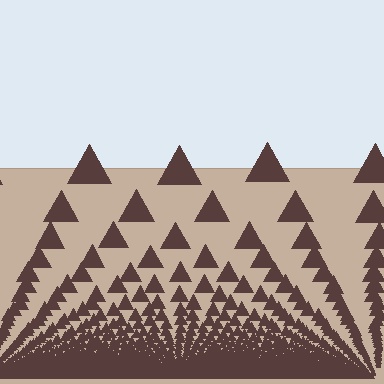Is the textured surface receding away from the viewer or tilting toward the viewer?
The surface appears to tilt toward the viewer. Texture elements get larger and sparser toward the top.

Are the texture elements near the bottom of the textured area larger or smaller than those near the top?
Smaller. The gradient is inverted — elements near the bottom are smaller and denser.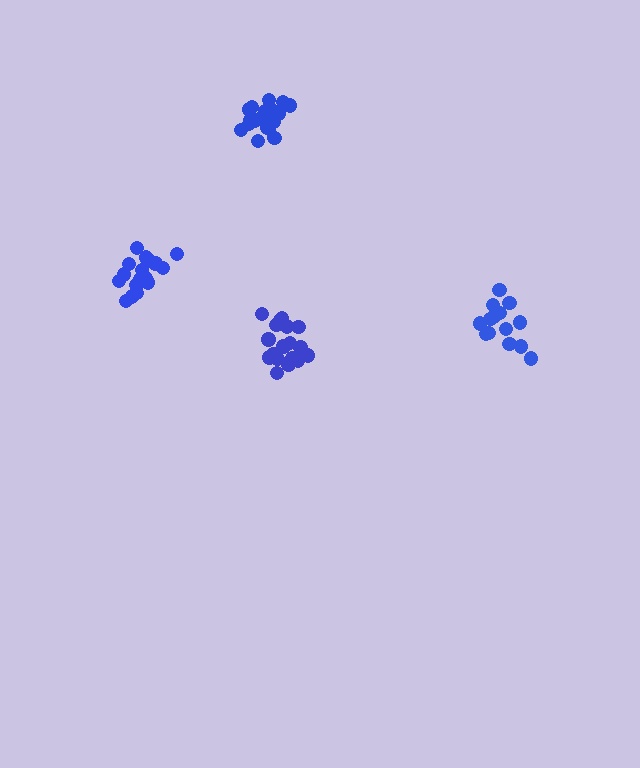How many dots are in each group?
Group 1: 15 dots, Group 2: 18 dots, Group 3: 20 dots, Group 4: 18 dots (71 total).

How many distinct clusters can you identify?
There are 4 distinct clusters.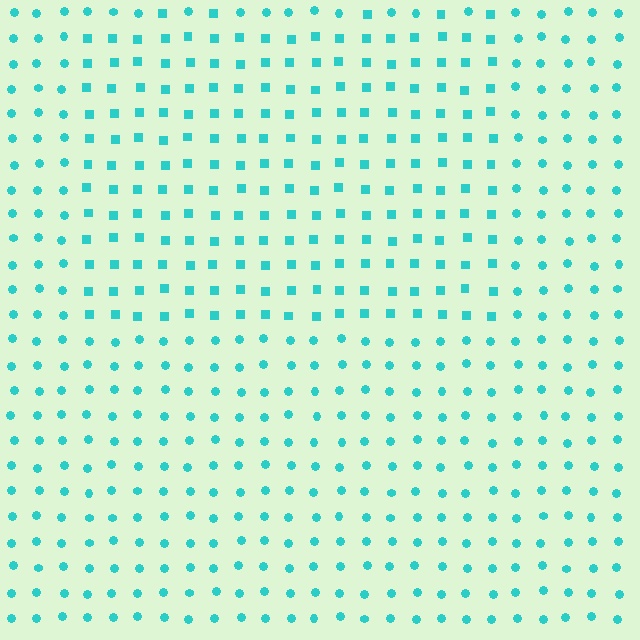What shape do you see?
I see a rectangle.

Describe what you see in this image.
The image is filled with small cyan elements arranged in a uniform grid. A rectangle-shaped region contains squares, while the surrounding area contains circles. The boundary is defined purely by the change in element shape.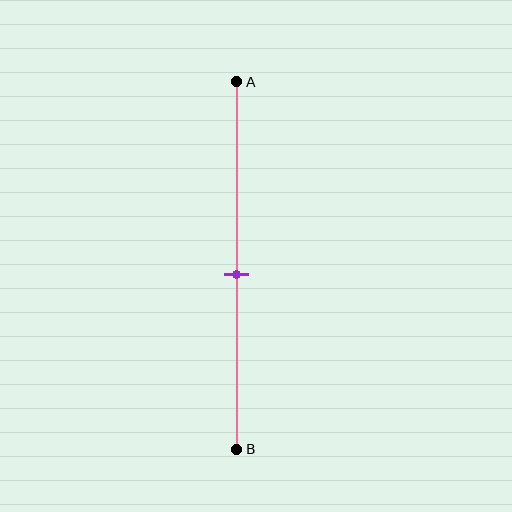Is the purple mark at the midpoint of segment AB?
Yes, the mark is approximately at the midpoint.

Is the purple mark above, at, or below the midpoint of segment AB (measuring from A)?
The purple mark is approximately at the midpoint of segment AB.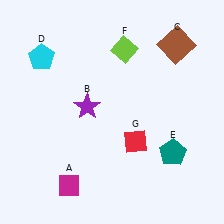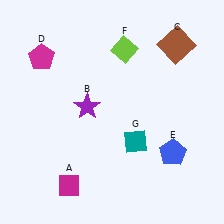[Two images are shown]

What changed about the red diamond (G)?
In Image 1, G is red. In Image 2, it changed to teal.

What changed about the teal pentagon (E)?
In Image 1, E is teal. In Image 2, it changed to blue.